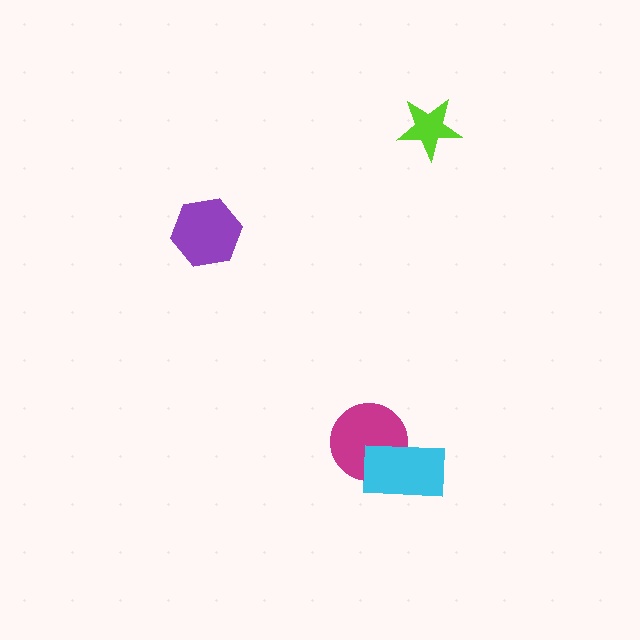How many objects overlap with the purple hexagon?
0 objects overlap with the purple hexagon.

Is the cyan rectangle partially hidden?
No, no other shape covers it.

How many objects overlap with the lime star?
0 objects overlap with the lime star.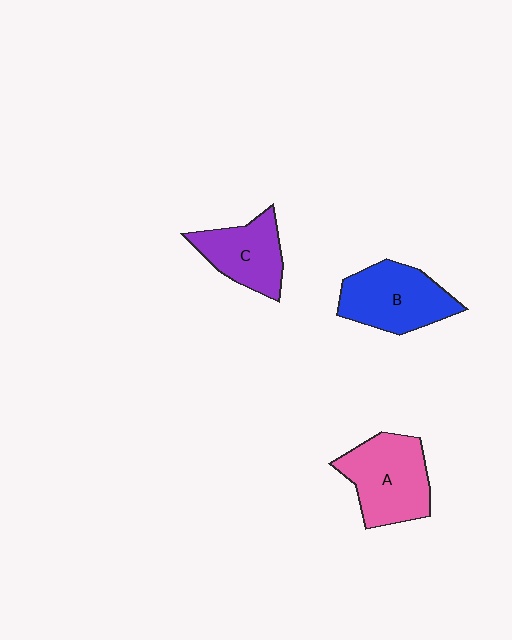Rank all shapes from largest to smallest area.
From largest to smallest: A (pink), B (blue), C (purple).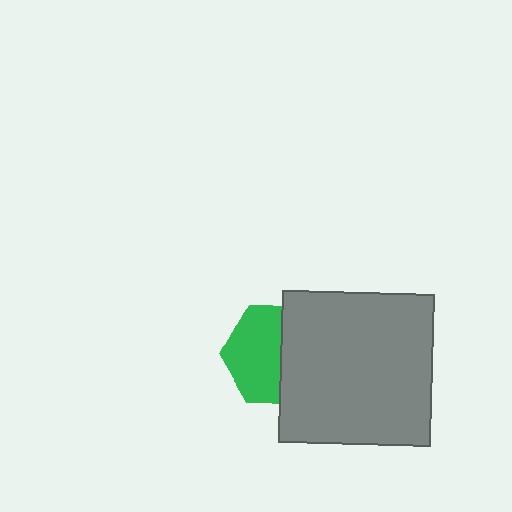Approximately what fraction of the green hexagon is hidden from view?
Roughly 44% of the green hexagon is hidden behind the gray square.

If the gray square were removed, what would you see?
You would see the complete green hexagon.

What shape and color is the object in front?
The object in front is a gray square.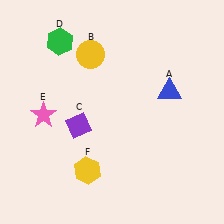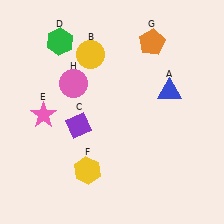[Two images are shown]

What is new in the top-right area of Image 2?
An orange pentagon (G) was added in the top-right area of Image 2.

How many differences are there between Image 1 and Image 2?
There are 2 differences between the two images.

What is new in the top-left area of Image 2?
A pink circle (H) was added in the top-left area of Image 2.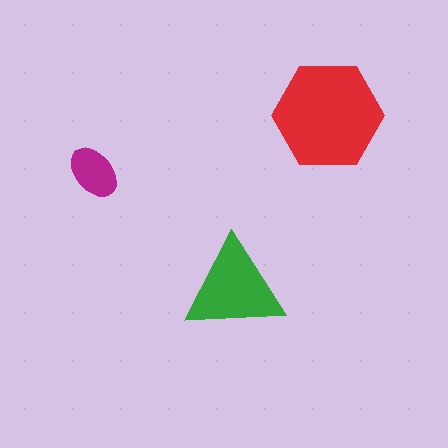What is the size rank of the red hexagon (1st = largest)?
1st.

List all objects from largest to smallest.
The red hexagon, the green triangle, the magenta ellipse.